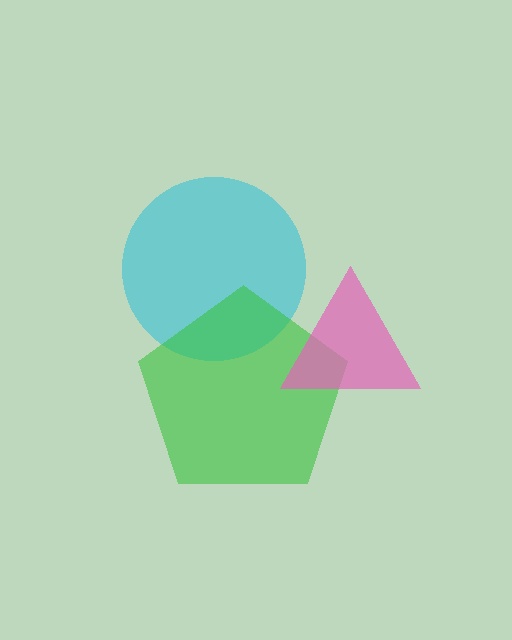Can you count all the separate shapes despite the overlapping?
Yes, there are 3 separate shapes.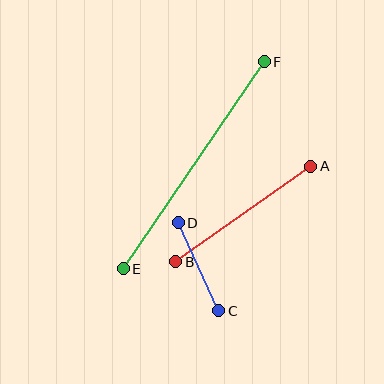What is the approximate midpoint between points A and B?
The midpoint is at approximately (243, 214) pixels.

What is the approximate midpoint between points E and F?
The midpoint is at approximately (194, 165) pixels.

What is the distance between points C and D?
The distance is approximately 97 pixels.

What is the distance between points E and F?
The distance is approximately 250 pixels.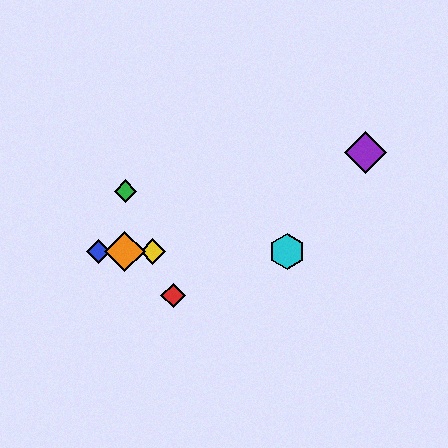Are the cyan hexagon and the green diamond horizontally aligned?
No, the cyan hexagon is at y≈252 and the green diamond is at y≈191.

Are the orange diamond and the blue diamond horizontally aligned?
Yes, both are at y≈252.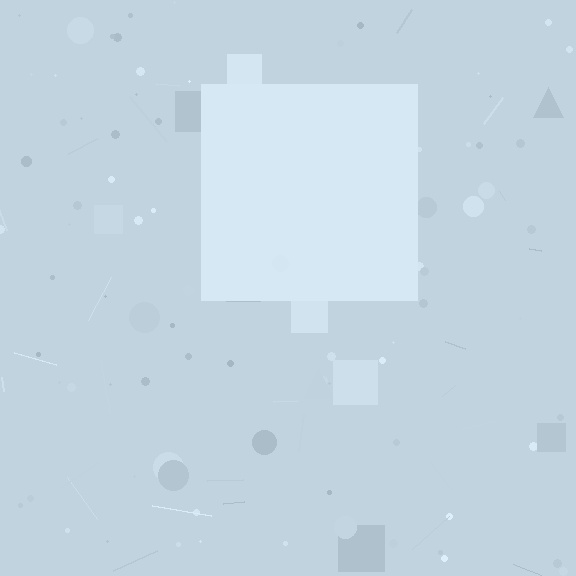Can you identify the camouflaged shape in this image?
The camouflaged shape is a square.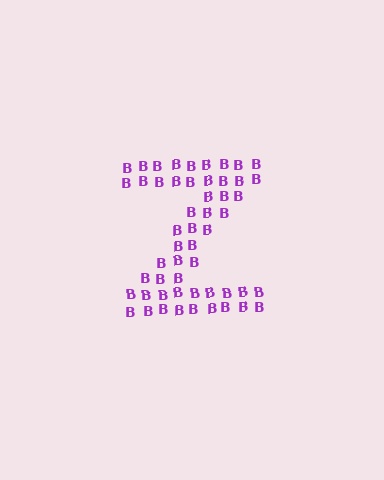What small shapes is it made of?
It is made of small letter B's.